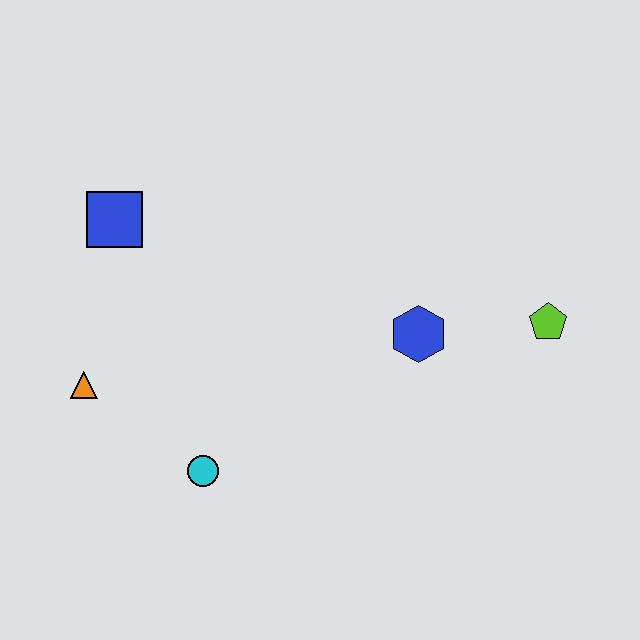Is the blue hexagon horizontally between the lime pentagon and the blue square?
Yes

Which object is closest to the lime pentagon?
The blue hexagon is closest to the lime pentagon.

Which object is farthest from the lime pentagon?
The orange triangle is farthest from the lime pentagon.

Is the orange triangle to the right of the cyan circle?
No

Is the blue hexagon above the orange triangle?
Yes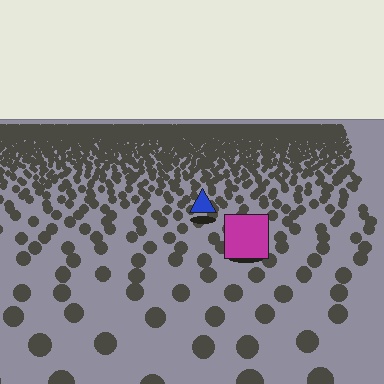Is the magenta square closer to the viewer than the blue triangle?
Yes. The magenta square is closer — you can tell from the texture gradient: the ground texture is coarser near it.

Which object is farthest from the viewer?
The blue triangle is farthest from the viewer. It appears smaller and the ground texture around it is denser.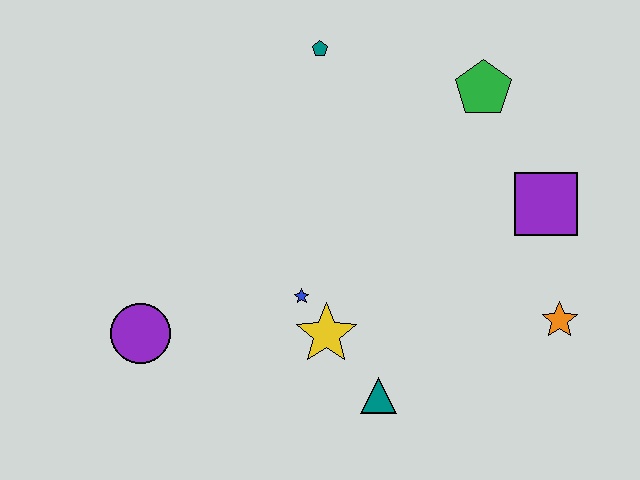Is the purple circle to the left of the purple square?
Yes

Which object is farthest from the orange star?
The purple circle is farthest from the orange star.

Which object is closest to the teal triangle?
The yellow star is closest to the teal triangle.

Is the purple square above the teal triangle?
Yes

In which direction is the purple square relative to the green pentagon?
The purple square is below the green pentagon.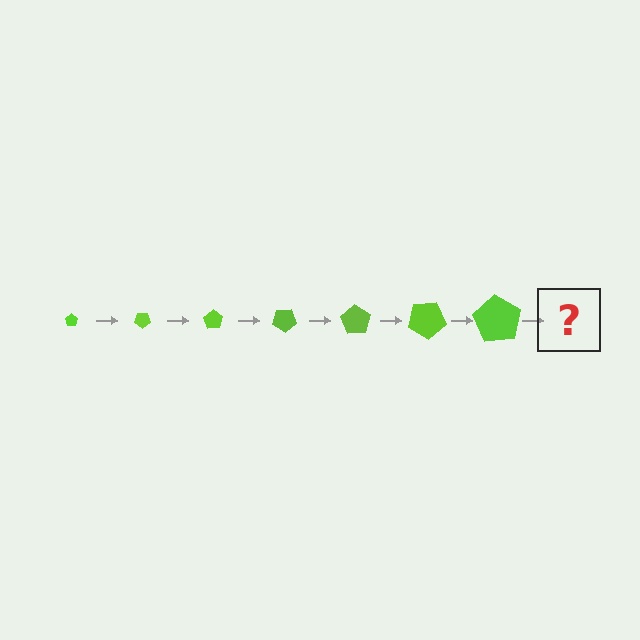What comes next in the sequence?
The next element should be a pentagon, larger than the previous one and rotated 245 degrees from the start.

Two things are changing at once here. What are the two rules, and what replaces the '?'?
The two rules are that the pentagon grows larger each step and it rotates 35 degrees each step. The '?' should be a pentagon, larger than the previous one and rotated 245 degrees from the start.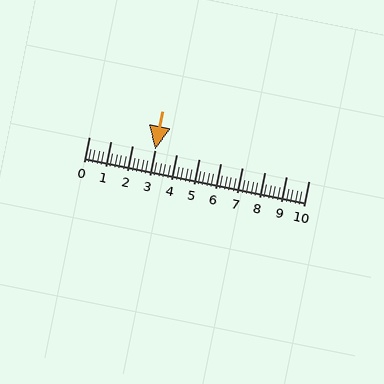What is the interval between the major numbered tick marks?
The major tick marks are spaced 1 units apart.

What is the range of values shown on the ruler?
The ruler shows values from 0 to 10.